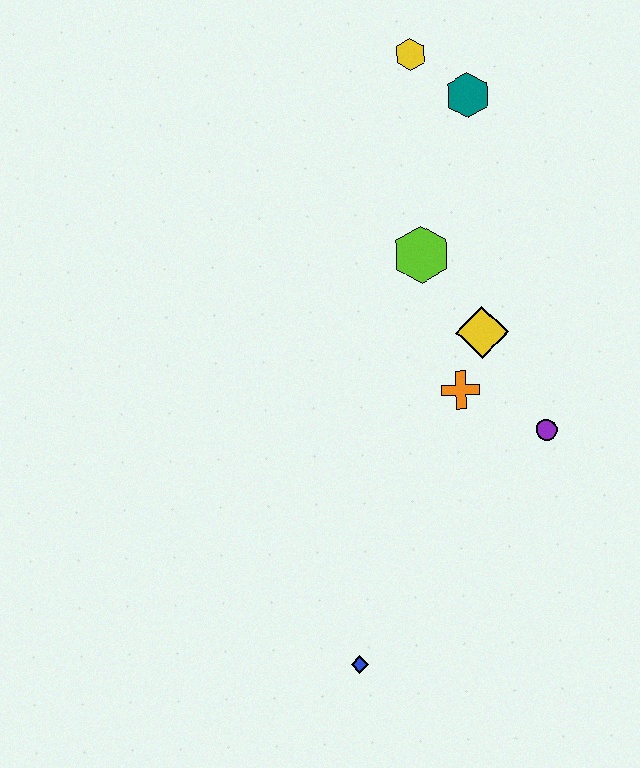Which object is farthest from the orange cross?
The yellow hexagon is farthest from the orange cross.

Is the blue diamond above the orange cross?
No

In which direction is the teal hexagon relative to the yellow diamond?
The teal hexagon is above the yellow diamond.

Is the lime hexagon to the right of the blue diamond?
Yes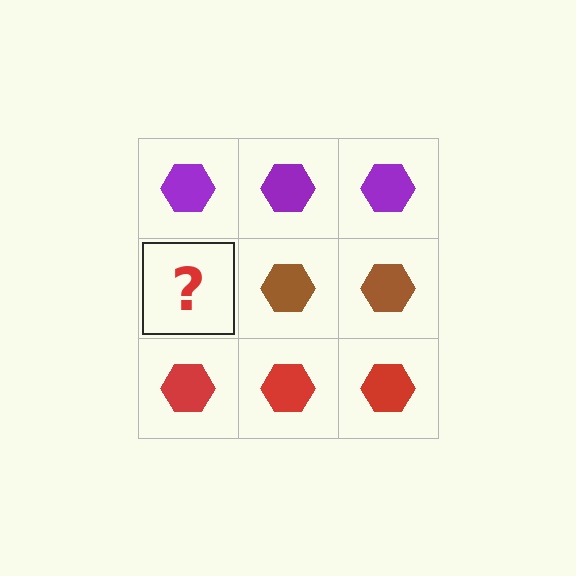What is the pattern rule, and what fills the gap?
The rule is that each row has a consistent color. The gap should be filled with a brown hexagon.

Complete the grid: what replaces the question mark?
The question mark should be replaced with a brown hexagon.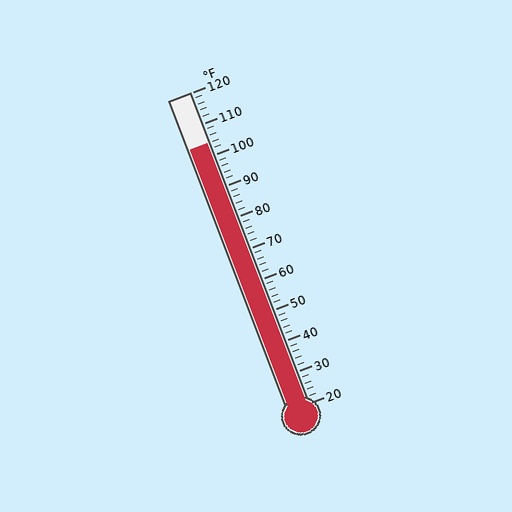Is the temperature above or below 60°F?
The temperature is above 60°F.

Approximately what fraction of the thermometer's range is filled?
The thermometer is filled to approximately 85% of its range.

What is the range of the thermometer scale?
The thermometer scale ranges from 20°F to 120°F.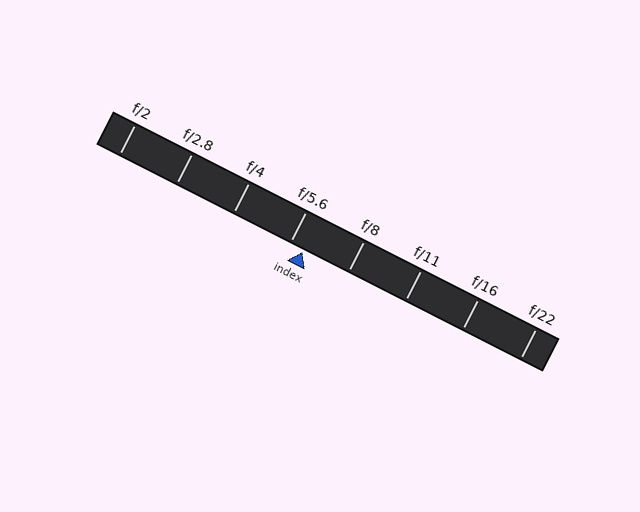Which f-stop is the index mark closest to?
The index mark is closest to f/5.6.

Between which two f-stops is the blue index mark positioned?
The index mark is between f/5.6 and f/8.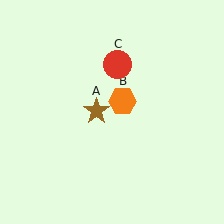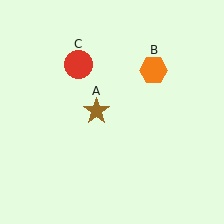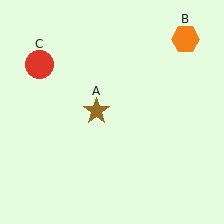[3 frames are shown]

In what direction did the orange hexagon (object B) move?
The orange hexagon (object B) moved up and to the right.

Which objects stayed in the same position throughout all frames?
Brown star (object A) remained stationary.